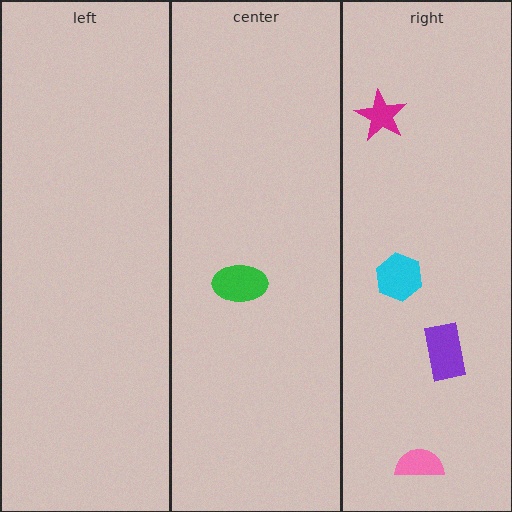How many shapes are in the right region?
4.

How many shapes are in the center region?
1.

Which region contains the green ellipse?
The center region.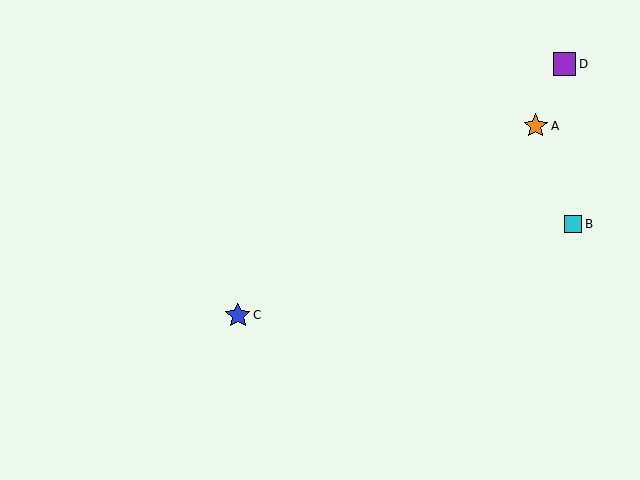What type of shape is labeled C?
Shape C is a blue star.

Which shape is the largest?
The blue star (labeled C) is the largest.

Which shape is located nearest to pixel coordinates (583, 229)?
The cyan square (labeled B) at (573, 224) is nearest to that location.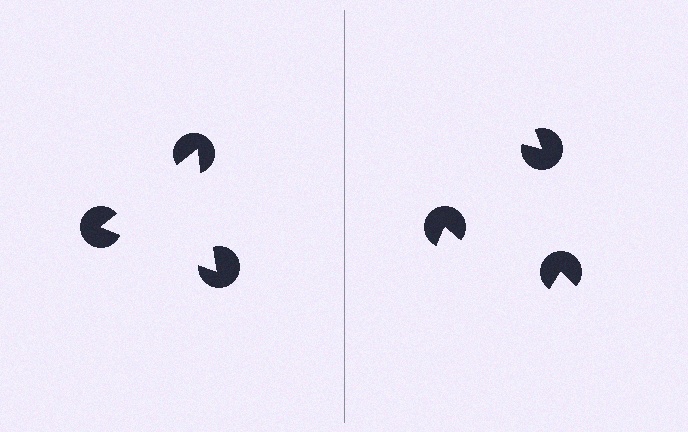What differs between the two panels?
The pac-man discs are positioned identically on both sides; only the wedge orientations differ. On the left they align to a triangle; on the right they are misaligned.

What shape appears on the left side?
An illusory triangle.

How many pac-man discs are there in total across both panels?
6 — 3 on each side.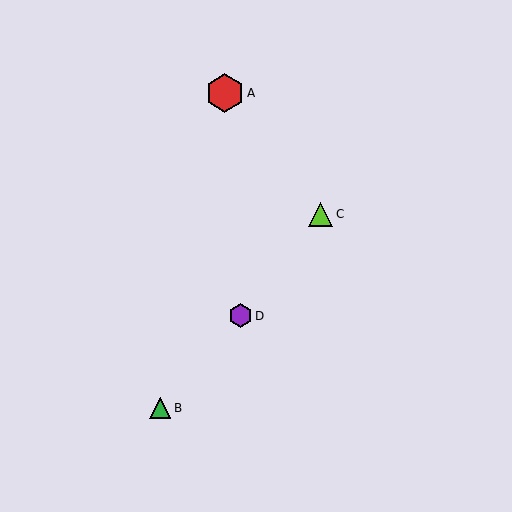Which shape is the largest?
The red hexagon (labeled A) is the largest.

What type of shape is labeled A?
Shape A is a red hexagon.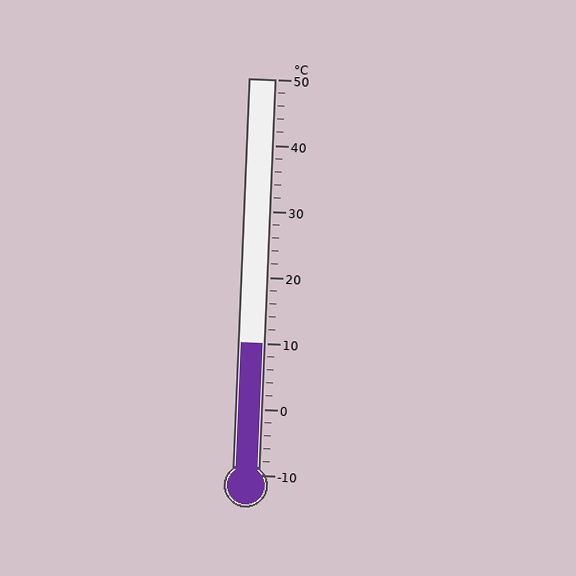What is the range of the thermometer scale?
The thermometer scale ranges from -10°C to 50°C.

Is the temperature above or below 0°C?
The temperature is above 0°C.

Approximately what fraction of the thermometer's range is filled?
The thermometer is filled to approximately 35% of its range.